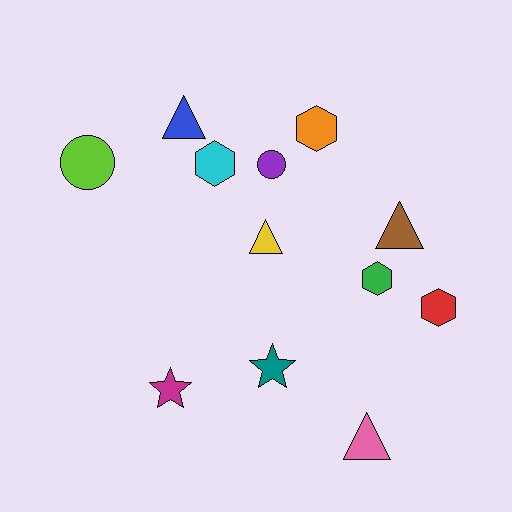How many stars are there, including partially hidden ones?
There are 2 stars.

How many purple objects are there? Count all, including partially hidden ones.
There is 1 purple object.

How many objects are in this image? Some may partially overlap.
There are 12 objects.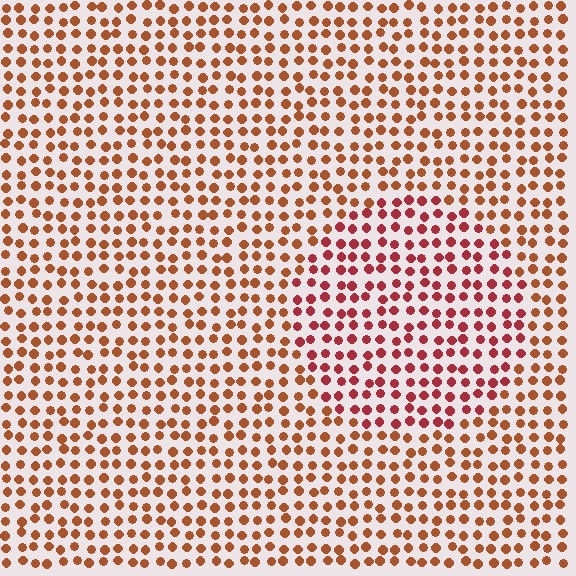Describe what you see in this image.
The image is filled with small brown elements in a uniform arrangement. A circle-shaped region is visible where the elements are tinted to a slightly different hue, forming a subtle color boundary.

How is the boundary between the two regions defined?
The boundary is defined purely by a slight shift in hue (about 28 degrees). Spacing, size, and orientation are identical on both sides.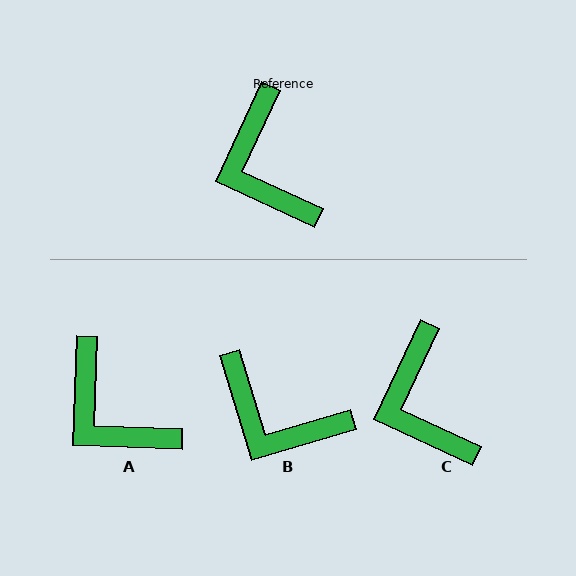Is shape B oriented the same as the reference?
No, it is off by about 42 degrees.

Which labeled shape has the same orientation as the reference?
C.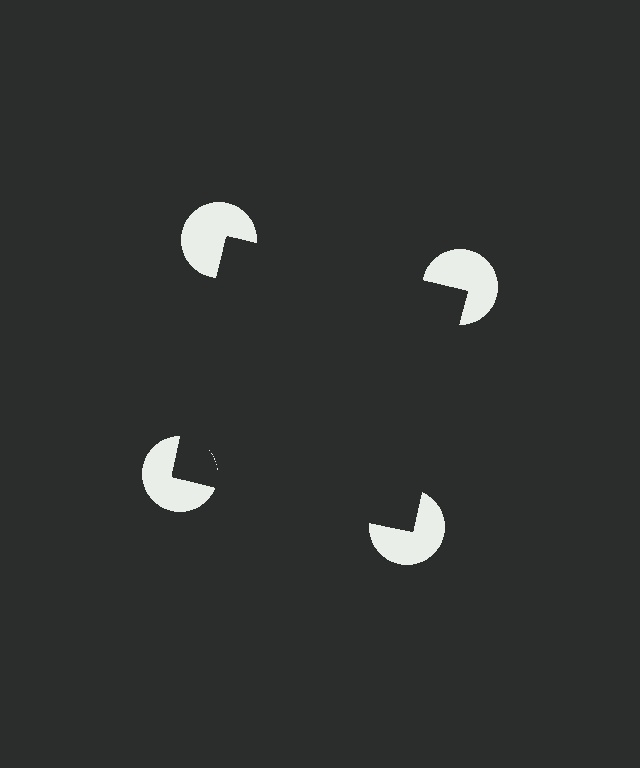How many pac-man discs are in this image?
There are 4 — one at each vertex of the illusory square.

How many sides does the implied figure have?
4 sides.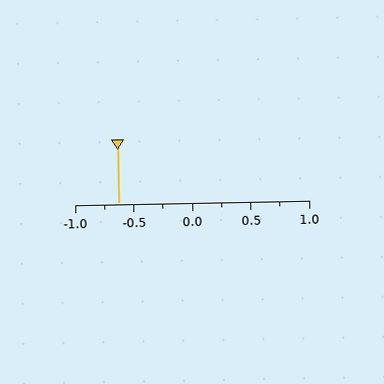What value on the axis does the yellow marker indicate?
The marker indicates approximately -0.62.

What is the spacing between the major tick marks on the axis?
The major ticks are spaced 0.5 apart.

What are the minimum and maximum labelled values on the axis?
The axis runs from -1.0 to 1.0.